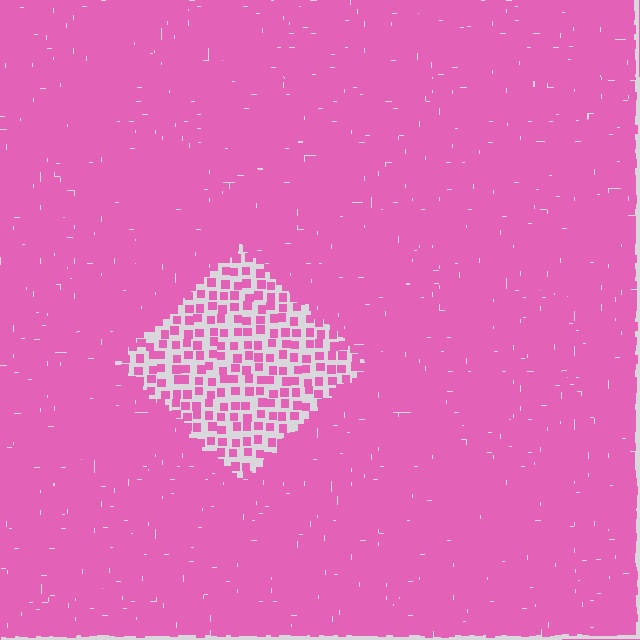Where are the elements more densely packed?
The elements are more densely packed outside the diamond boundary.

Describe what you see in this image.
The image contains small pink elements arranged at two different densities. A diamond-shaped region is visible where the elements are less densely packed than the surrounding area.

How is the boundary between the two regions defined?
The boundary is defined by a change in element density (approximately 3.2x ratio). All elements are the same color, size, and shape.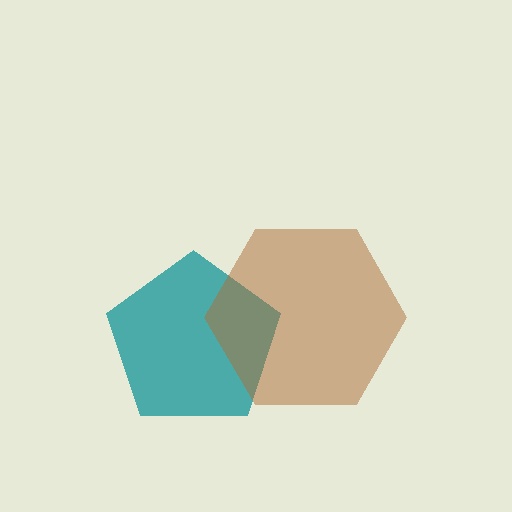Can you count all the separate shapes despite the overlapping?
Yes, there are 2 separate shapes.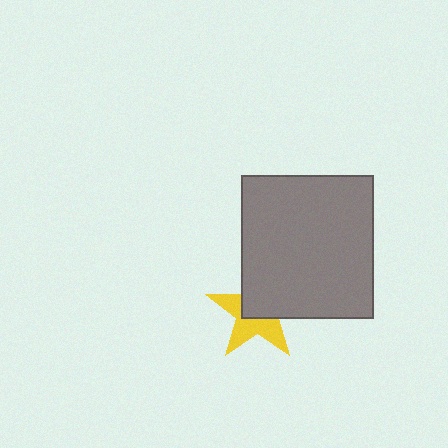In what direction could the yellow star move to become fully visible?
The yellow star could move toward the lower-left. That would shift it out from behind the gray rectangle entirely.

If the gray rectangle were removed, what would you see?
You would see the complete yellow star.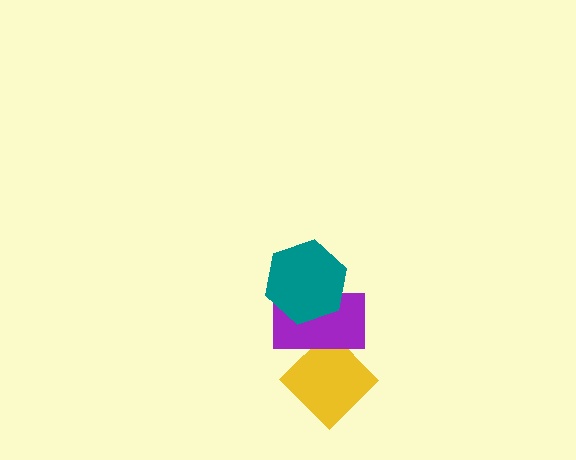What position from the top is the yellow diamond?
The yellow diamond is 3rd from the top.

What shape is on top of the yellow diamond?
The purple rectangle is on top of the yellow diamond.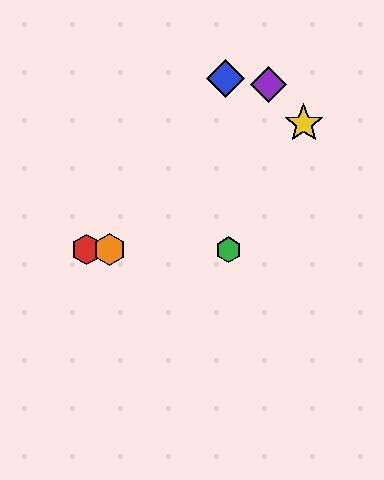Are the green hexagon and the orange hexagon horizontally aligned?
Yes, both are at y≈250.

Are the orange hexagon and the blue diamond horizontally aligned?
No, the orange hexagon is at y≈250 and the blue diamond is at y≈79.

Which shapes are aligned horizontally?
The red hexagon, the green hexagon, the orange hexagon are aligned horizontally.